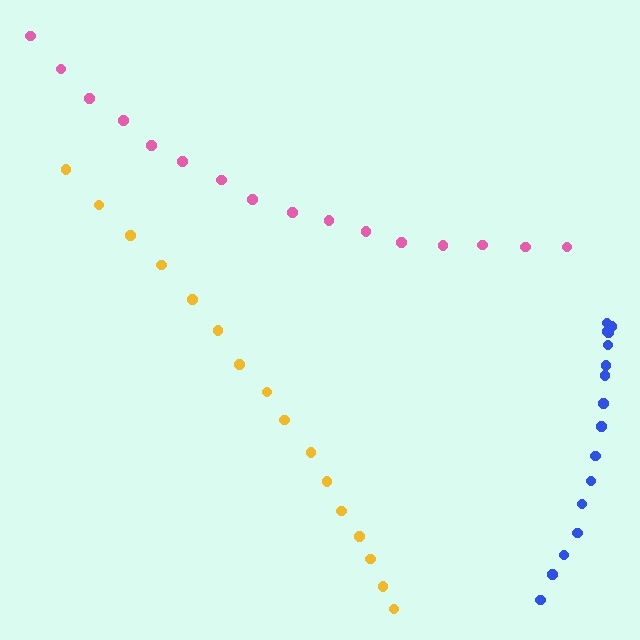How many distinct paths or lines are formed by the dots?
There are 3 distinct paths.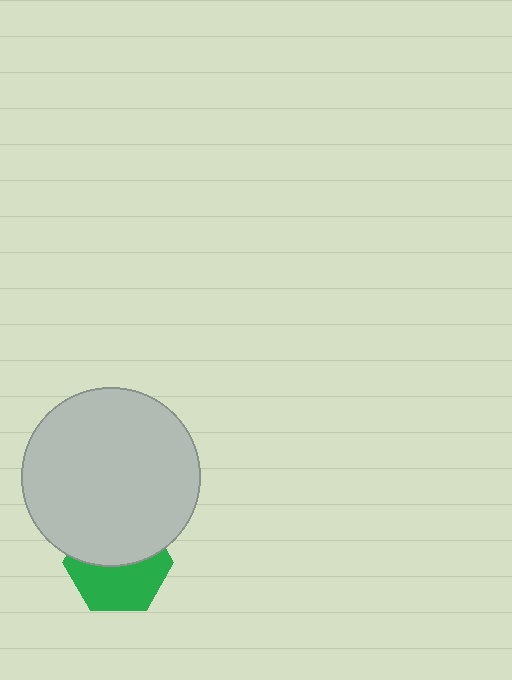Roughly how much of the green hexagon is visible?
About half of it is visible (roughly 52%).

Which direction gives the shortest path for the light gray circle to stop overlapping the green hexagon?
Moving up gives the shortest separation.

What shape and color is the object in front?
The object in front is a light gray circle.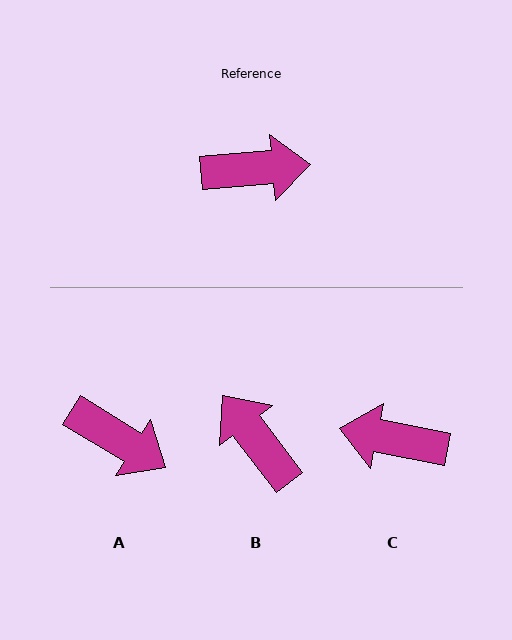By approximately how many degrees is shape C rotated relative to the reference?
Approximately 164 degrees counter-clockwise.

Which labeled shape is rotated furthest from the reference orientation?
C, about 164 degrees away.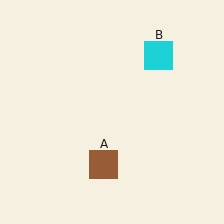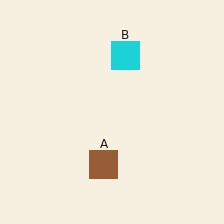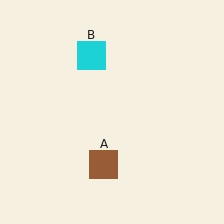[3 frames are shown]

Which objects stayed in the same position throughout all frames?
Brown square (object A) remained stationary.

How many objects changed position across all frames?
1 object changed position: cyan square (object B).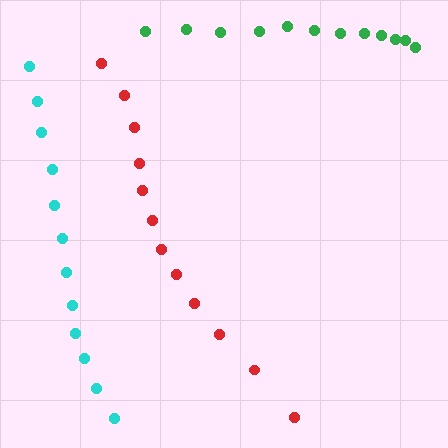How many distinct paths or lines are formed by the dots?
There are 3 distinct paths.